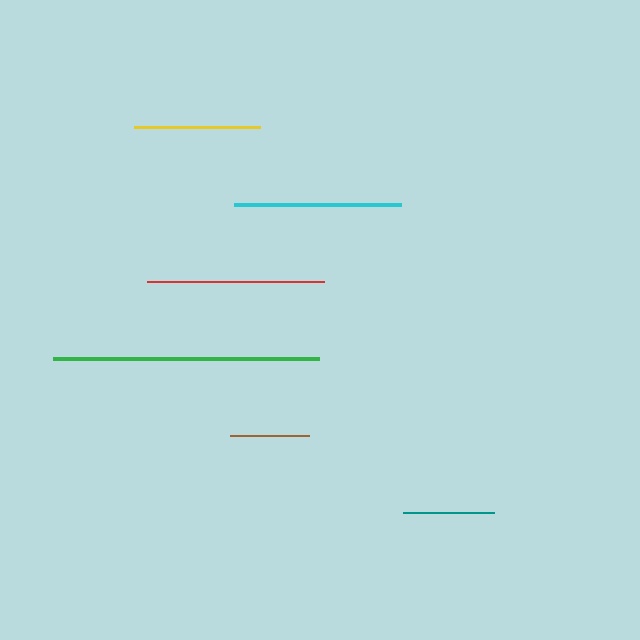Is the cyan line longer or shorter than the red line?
The red line is longer than the cyan line.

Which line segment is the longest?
The green line is the longest at approximately 266 pixels.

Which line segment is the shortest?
The brown line is the shortest at approximately 79 pixels.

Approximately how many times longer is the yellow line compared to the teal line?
The yellow line is approximately 1.4 times the length of the teal line.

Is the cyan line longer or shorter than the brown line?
The cyan line is longer than the brown line.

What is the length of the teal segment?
The teal segment is approximately 91 pixels long.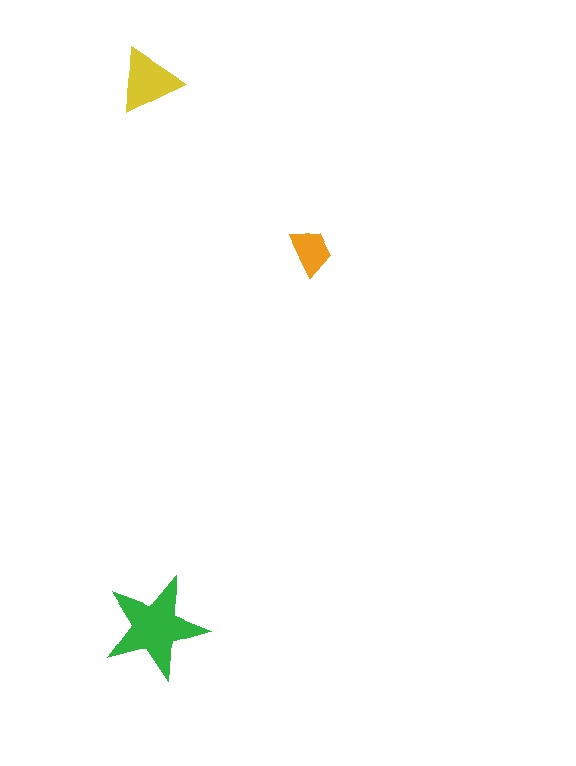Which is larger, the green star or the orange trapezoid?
The green star.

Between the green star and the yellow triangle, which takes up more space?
The green star.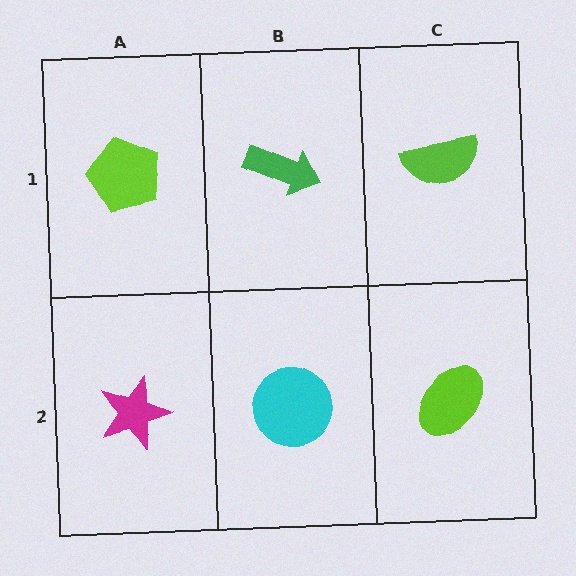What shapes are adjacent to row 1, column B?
A cyan circle (row 2, column B), a lime pentagon (row 1, column A), a lime semicircle (row 1, column C).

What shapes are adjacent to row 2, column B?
A green arrow (row 1, column B), a magenta star (row 2, column A), a lime ellipse (row 2, column C).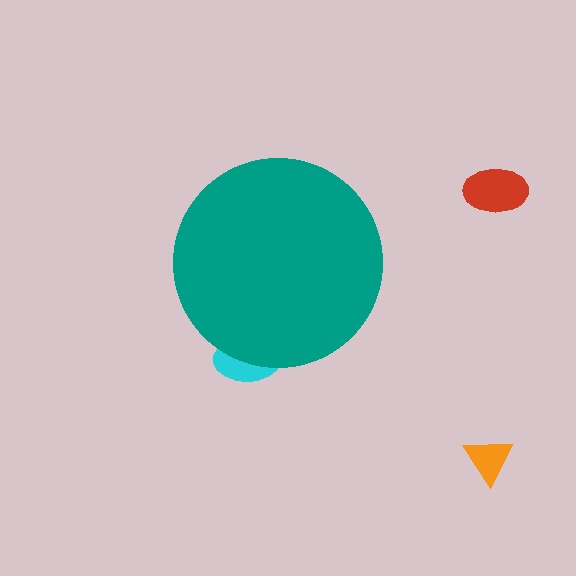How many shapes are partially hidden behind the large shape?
1 shape is partially hidden.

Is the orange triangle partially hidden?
No, the orange triangle is fully visible.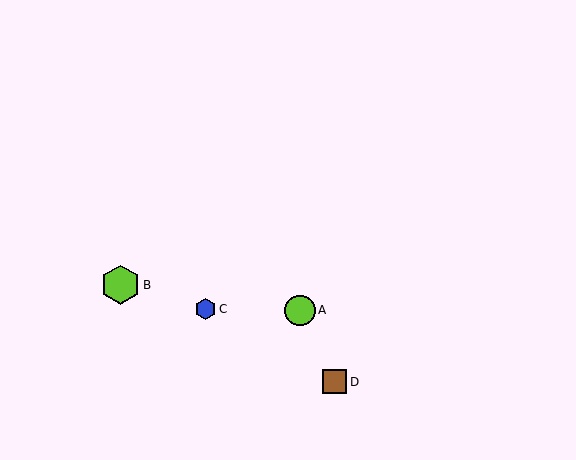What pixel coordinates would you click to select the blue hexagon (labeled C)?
Click at (206, 309) to select the blue hexagon C.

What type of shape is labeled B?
Shape B is a lime hexagon.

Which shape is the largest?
The lime hexagon (labeled B) is the largest.